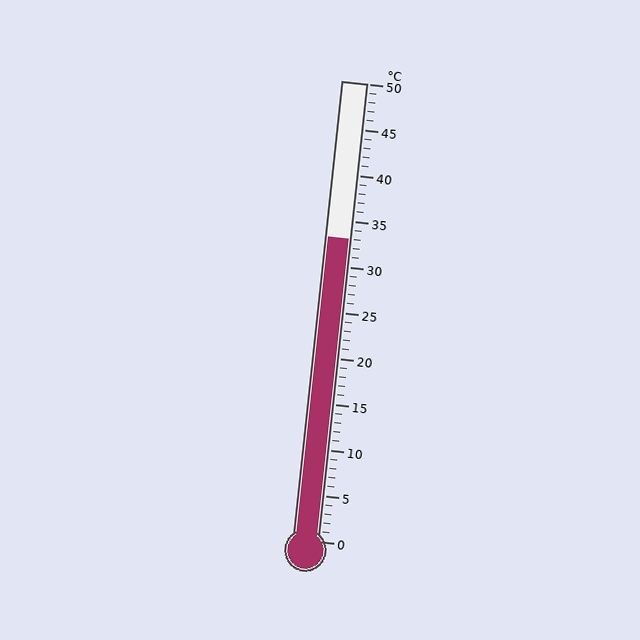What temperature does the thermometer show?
The thermometer shows approximately 33°C.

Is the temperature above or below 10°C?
The temperature is above 10°C.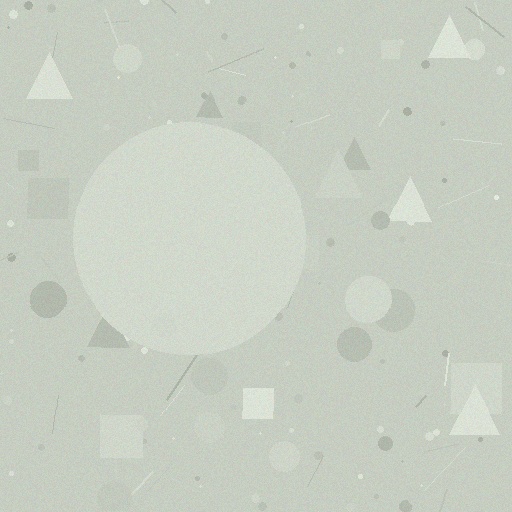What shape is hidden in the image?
A circle is hidden in the image.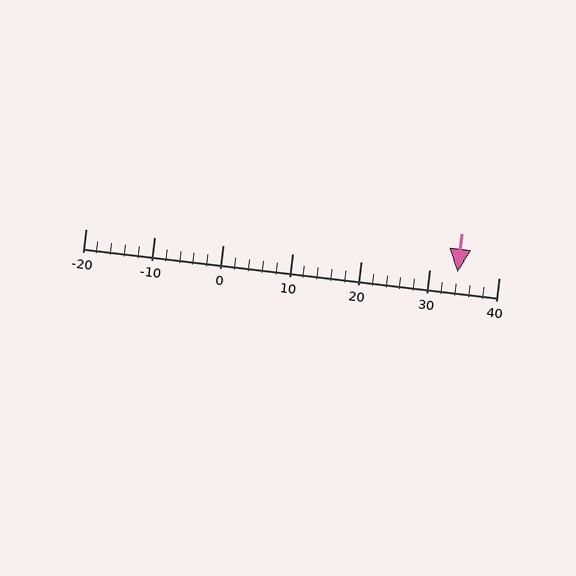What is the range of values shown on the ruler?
The ruler shows values from -20 to 40.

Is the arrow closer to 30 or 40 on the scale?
The arrow is closer to 30.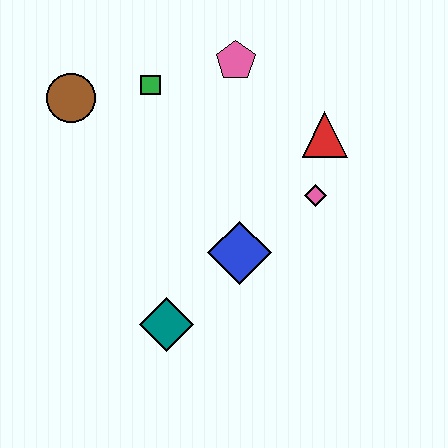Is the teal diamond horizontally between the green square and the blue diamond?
Yes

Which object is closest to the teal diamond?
The blue diamond is closest to the teal diamond.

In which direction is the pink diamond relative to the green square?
The pink diamond is to the right of the green square.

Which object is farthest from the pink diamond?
The brown circle is farthest from the pink diamond.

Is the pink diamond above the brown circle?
No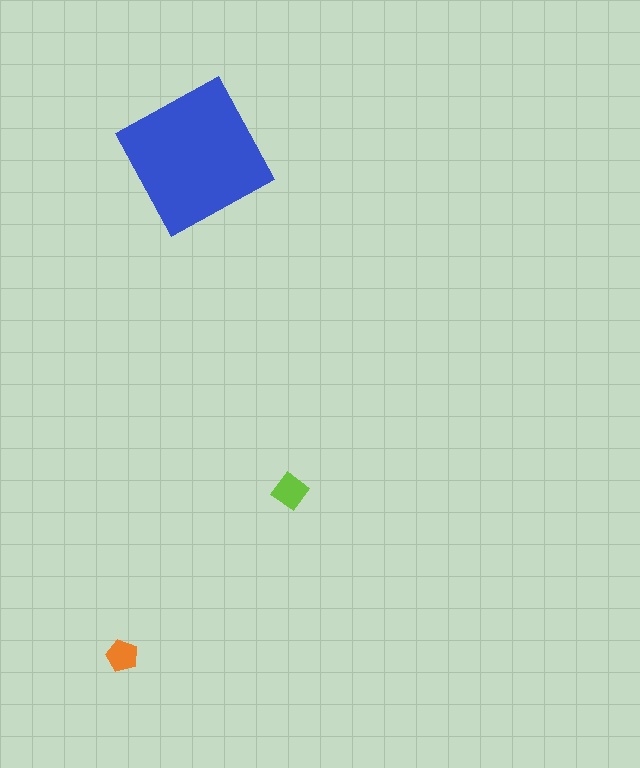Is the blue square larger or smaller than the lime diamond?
Larger.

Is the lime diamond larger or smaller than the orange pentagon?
Larger.